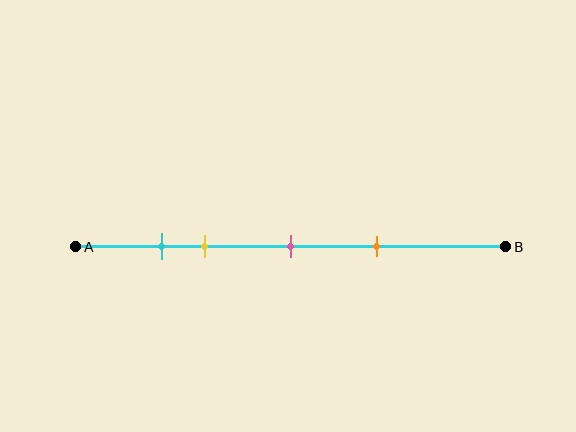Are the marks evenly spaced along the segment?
No, the marks are not evenly spaced.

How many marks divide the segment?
There are 4 marks dividing the segment.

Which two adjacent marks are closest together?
The cyan and yellow marks are the closest adjacent pair.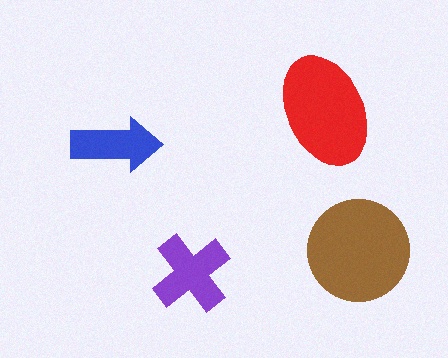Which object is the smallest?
The blue arrow.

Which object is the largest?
The brown circle.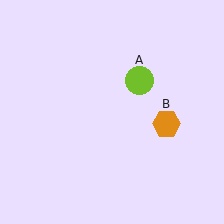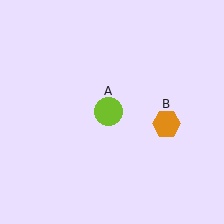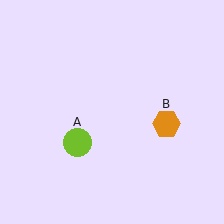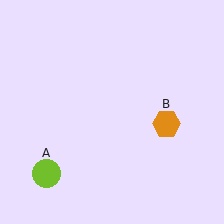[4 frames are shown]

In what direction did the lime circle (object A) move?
The lime circle (object A) moved down and to the left.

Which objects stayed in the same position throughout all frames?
Orange hexagon (object B) remained stationary.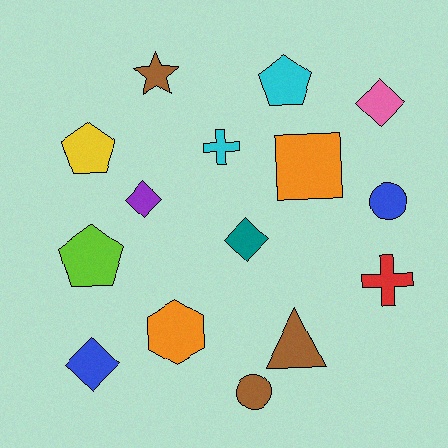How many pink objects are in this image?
There is 1 pink object.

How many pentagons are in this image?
There are 3 pentagons.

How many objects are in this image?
There are 15 objects.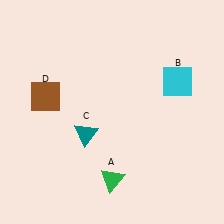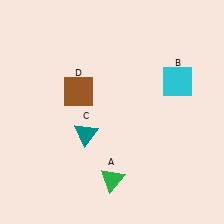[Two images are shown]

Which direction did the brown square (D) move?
The brown square (D) moved right.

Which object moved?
The brown square (D) moved right.